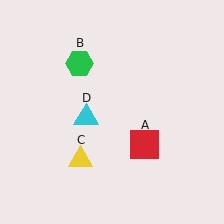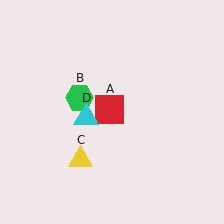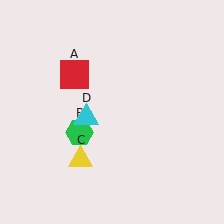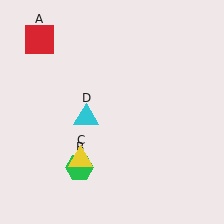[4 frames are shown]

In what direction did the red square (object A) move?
The red square (object A) moved up and to the left.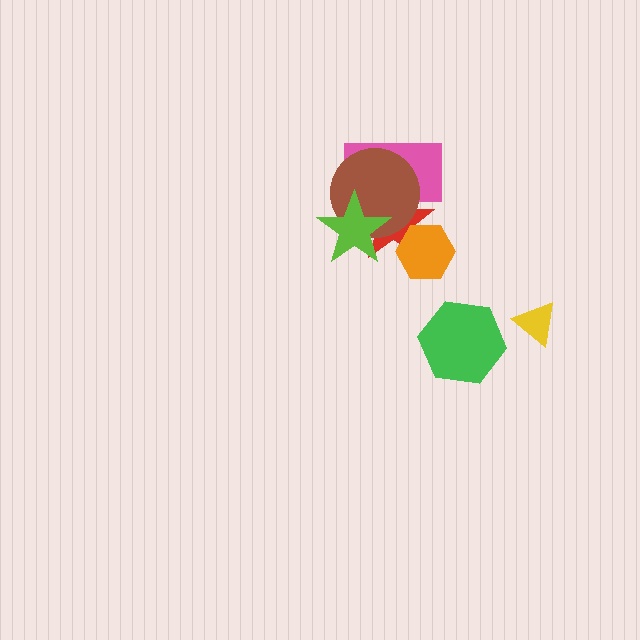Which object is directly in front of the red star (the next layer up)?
The orange hexagon is directly in front of the red star.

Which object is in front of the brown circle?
The lime star is in front of the brown circle.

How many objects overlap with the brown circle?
3 objects overlap with the brown circle.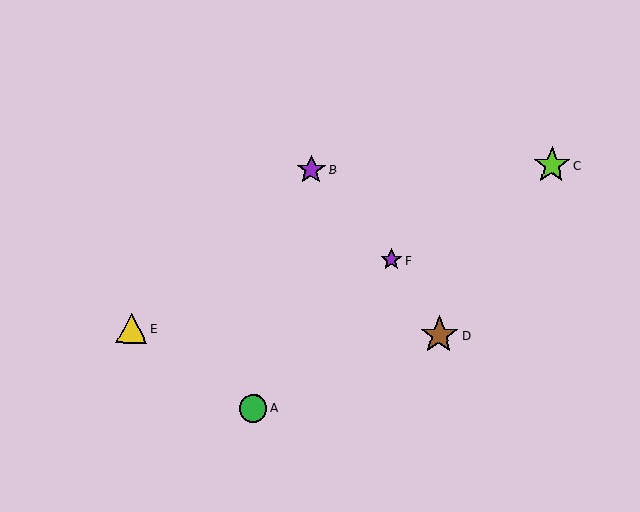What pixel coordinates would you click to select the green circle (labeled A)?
Click at (253, 408) to select the green circle A.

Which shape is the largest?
The brown star (labeled D) is the largest.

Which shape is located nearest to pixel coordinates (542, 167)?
The lime star (labeled C) at (552, 166) is nearest to that location.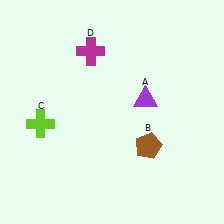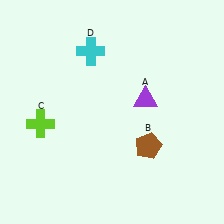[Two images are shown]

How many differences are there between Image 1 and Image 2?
There is 1 difference between the two images.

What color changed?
The cross (D) changed from magenta in Image 1 to cyan in Image 2.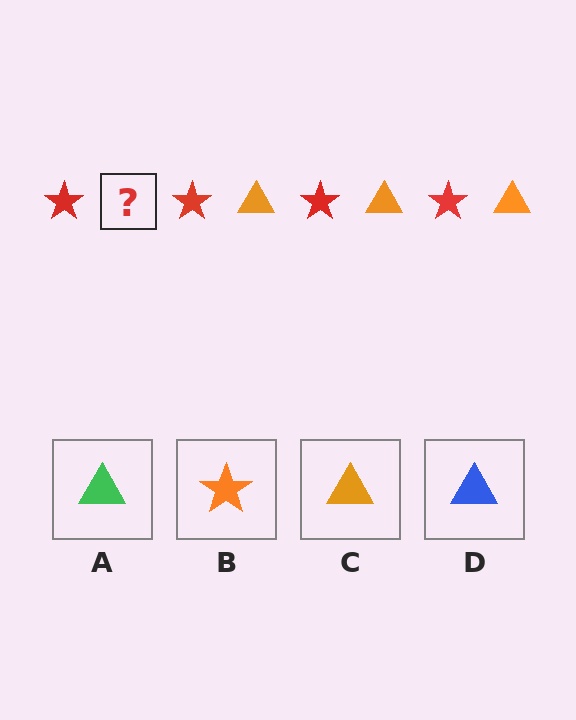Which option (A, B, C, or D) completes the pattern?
C.